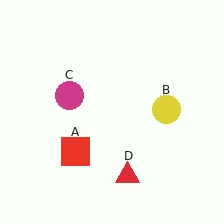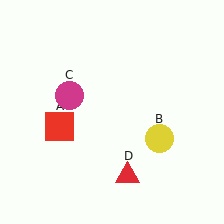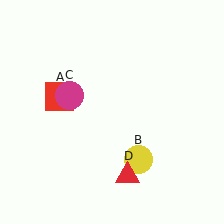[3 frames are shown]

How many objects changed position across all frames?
2 objects changed position: red square (object A), yellow circle (object B).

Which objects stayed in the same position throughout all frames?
Magenta circle (object C) and red triangle (object D) remained stationary.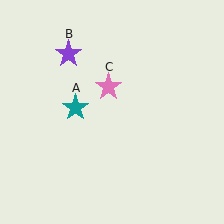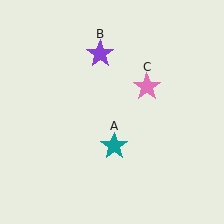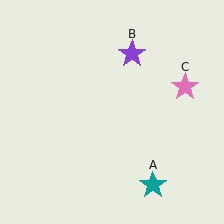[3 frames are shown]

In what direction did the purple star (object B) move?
The purple star (object B) moved right.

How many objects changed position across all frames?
3 objects changed position: teal star (object A), purple star (object B), pink star (object C).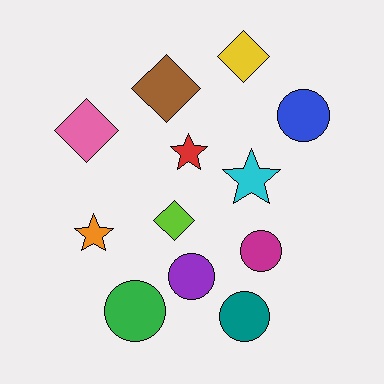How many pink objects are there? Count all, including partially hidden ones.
There is 1 pink object.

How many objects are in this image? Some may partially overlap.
There are 12 objects.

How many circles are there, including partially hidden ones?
There are 5 circles.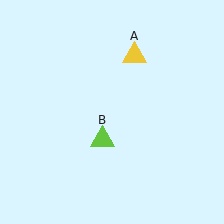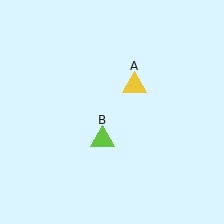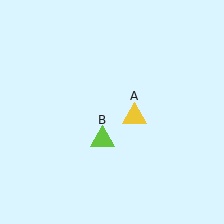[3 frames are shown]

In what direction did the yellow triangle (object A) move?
The yellow triangle (object A) moved down.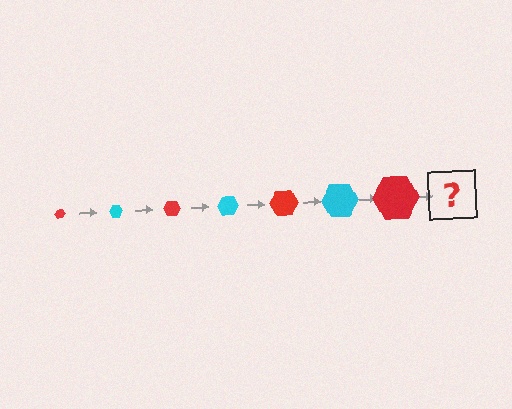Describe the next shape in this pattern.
It should be a cyan hexagon, larger than the previous one.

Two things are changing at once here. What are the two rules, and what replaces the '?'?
The two rules are that the hexagon grows larger each step and the color cycles through red and cyan. The '?' should be a cyan hexagon, larger than the previous one.